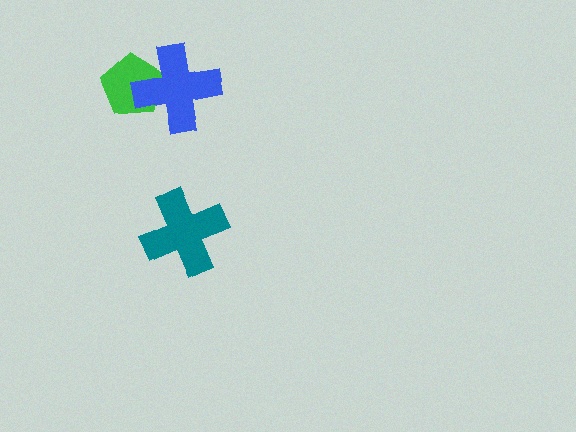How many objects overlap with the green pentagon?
1 object overlaps with the green pentagon.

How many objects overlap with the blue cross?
1 object overlaps with the blue cross.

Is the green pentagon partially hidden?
Yes, it is partially covered by another shape.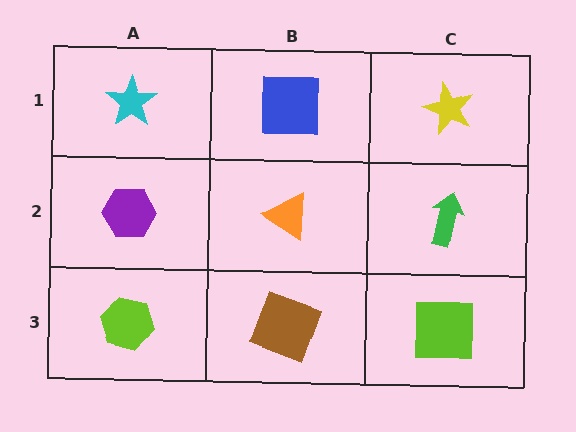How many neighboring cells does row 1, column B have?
3.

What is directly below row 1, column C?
A green arrow.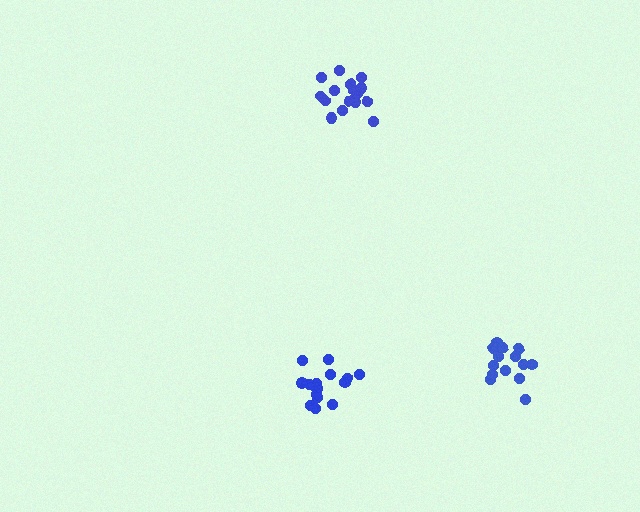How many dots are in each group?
Group 1: 15 dots, Group 2: 16 dots, Group 3: 14 dots (45 total).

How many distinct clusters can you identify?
There are 3 distinct clusters.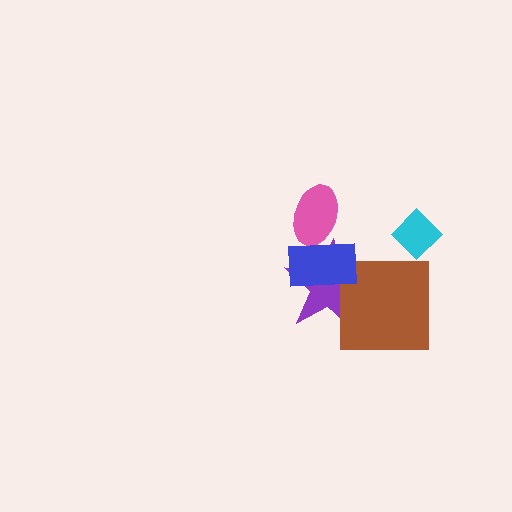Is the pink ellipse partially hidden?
Yes, it is partially covered by another shape.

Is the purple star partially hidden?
Yes, it is partially covered by another shape.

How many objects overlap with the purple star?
2 objects overlap with the purple star.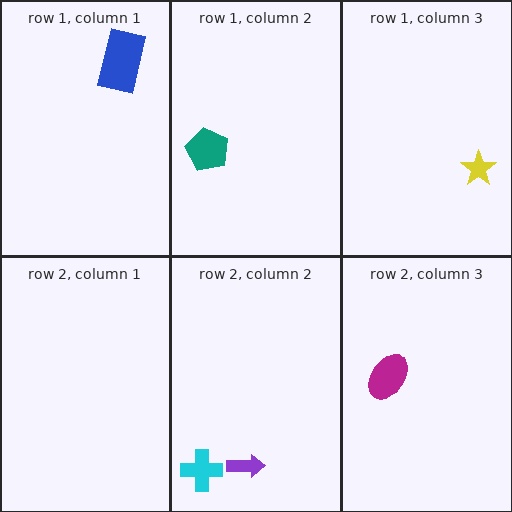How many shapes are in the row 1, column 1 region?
1.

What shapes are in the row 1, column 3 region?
The yellow star.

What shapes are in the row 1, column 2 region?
The teal pentagon.